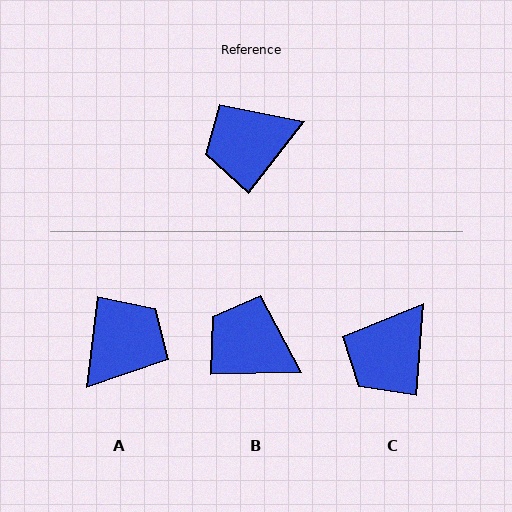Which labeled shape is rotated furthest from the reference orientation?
A, about 149 degrees away.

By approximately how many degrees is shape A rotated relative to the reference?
Approximately 149 degrees clockwise.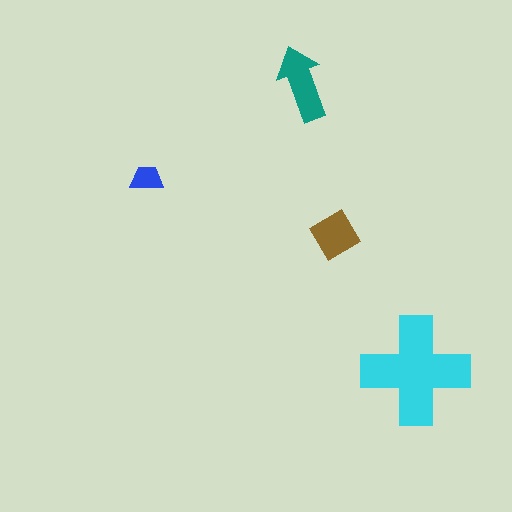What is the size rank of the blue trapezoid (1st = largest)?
4th.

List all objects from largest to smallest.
The cyan cross, the teal arrow, the brown diamond, the blue trapezoid.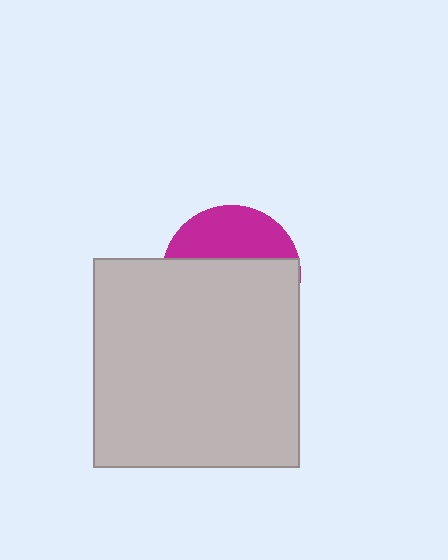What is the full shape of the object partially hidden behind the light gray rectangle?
The partially hidden object is a magenta circle.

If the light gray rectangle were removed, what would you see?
You would see the complete magenta circle.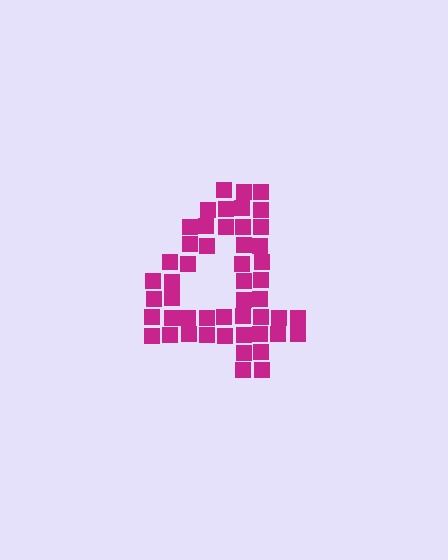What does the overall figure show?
The overall figure shows the digit 4.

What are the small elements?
The small elements are squares.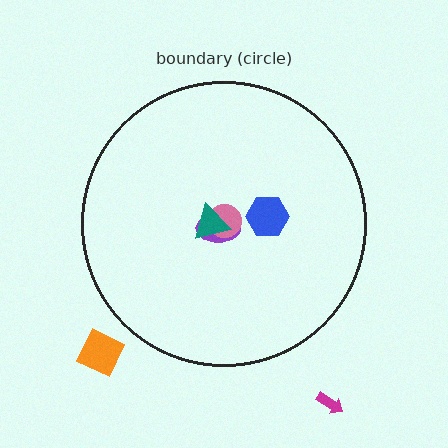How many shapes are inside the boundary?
4 inside, 2 outside.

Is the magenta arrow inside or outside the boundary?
Outside.